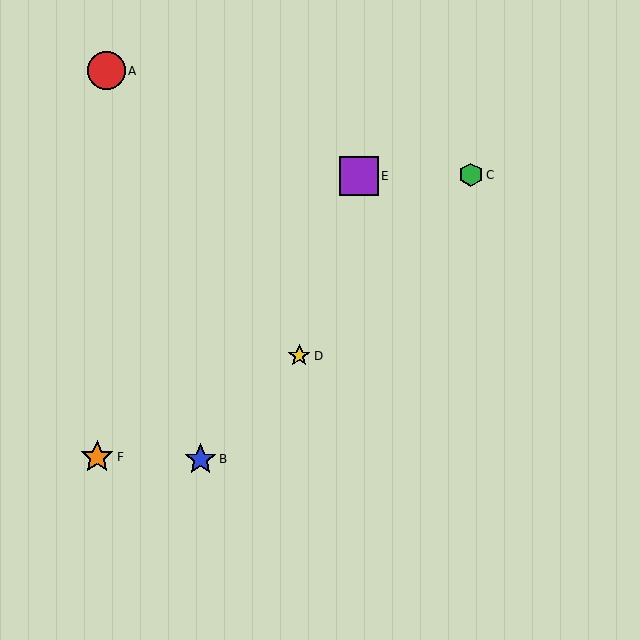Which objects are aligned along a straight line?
Objects B, C, D are aligned along a straight line.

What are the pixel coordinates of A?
Object A is at (106, 71).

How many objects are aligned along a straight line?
3 objects (B, C, D) are aligned along a straight line.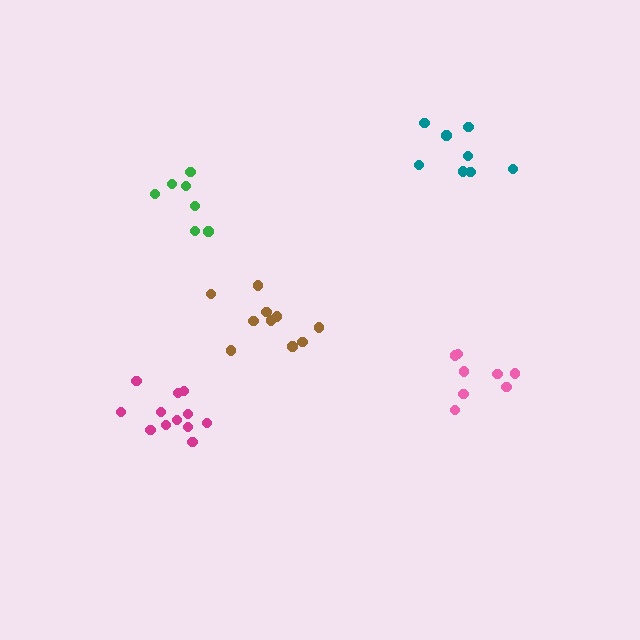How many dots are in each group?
Group 1: 12 dots, Group 2: 7 dots, Group 3: 8 dots, Group 4: 8 dots, Group 5: 10 dots (45 total).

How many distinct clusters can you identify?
There are 5 distinct clusters.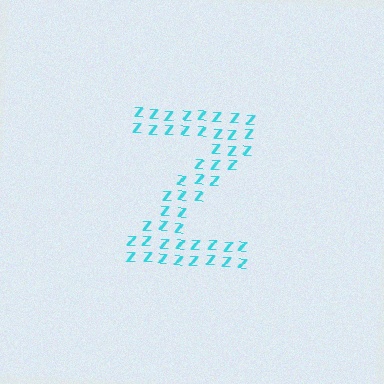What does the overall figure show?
The overall figure shows the letter Z.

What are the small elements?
The small elements are letter Z's.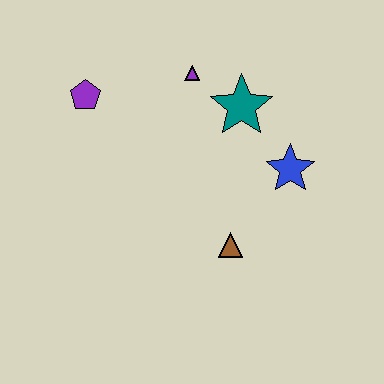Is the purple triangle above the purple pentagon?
Yes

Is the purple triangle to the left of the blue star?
Yes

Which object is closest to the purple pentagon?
The purple triangle is closest to the purple pentagon.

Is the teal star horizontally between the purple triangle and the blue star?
Yes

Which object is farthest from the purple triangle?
The brown triangle is farthest from the purple triangle.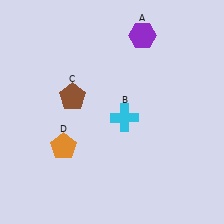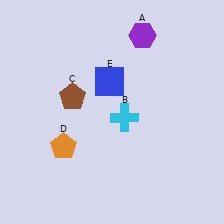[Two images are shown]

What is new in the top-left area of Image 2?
A blue square (E) was added in the top-left area of Image 2.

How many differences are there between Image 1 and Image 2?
There is 1 difference between the two images.